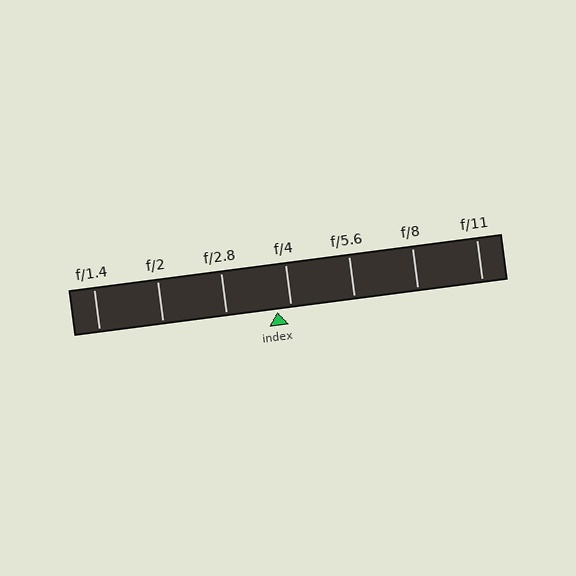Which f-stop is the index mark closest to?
The index mark is closest to f/4.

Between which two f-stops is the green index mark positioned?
The index mark is between f/2.8 and f/4.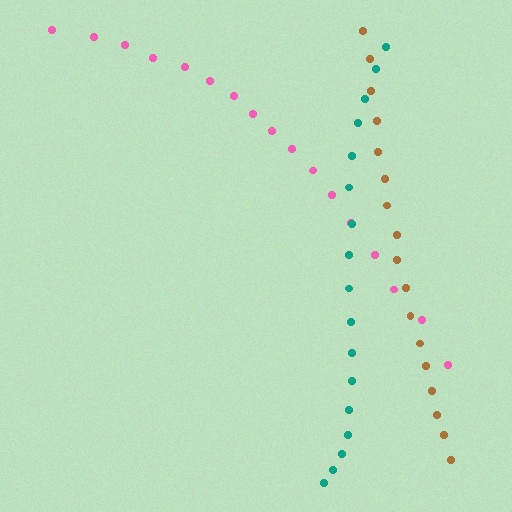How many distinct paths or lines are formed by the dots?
There are 3 distinct paths.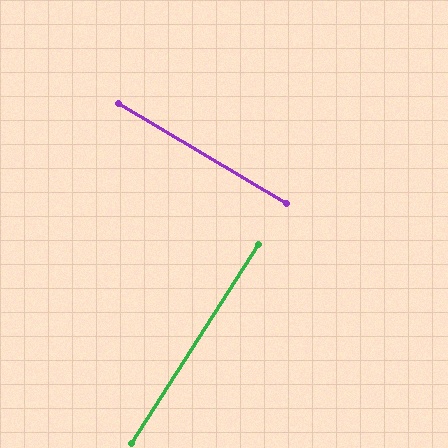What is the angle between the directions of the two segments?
Approximately 88 degrees.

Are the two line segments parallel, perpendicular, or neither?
Perpendicular — they meet at approximately 88°.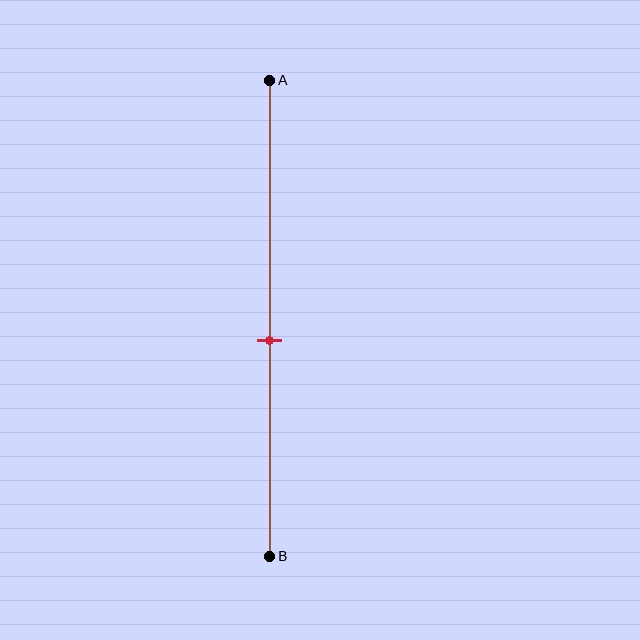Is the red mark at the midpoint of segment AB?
No, the mark is at about 55% from A, not at the 50% midpoint.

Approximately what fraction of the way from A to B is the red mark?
The red mark is approximately 55% of the way from A to B.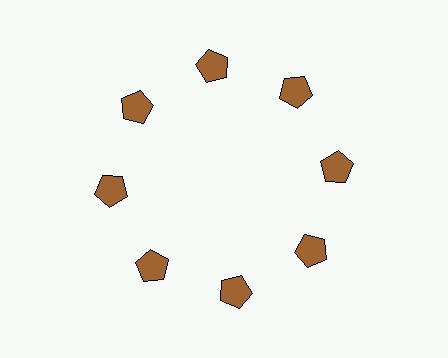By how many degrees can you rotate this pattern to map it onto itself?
The pattern maps onto itself every 45 degrees of rotation.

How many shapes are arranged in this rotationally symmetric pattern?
There are 8 shapes, arranged in 8 groups of 1.